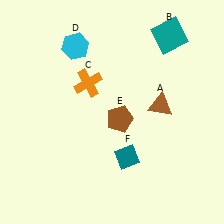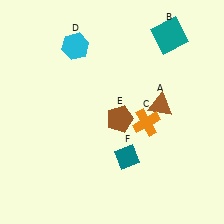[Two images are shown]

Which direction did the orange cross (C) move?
The orange cross (C) moved right.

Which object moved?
The orange cross (C) moved right.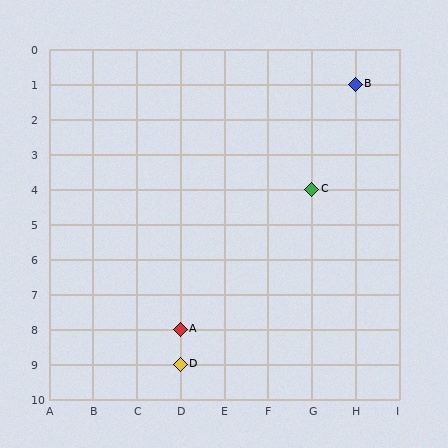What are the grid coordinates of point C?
Point C is at grid coordinates (G, 4).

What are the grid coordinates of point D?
Point D is at grid coordinates (D, 9).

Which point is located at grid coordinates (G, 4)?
Point C is at (G, 4).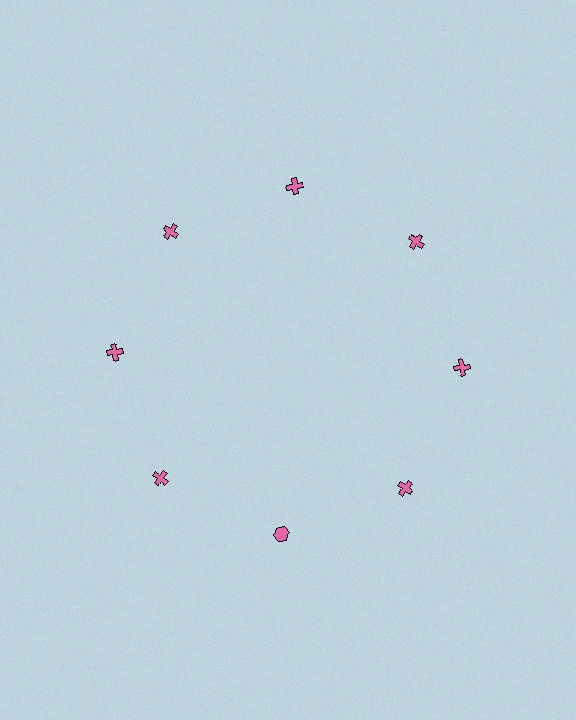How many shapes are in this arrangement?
There are 8 shapes arranged in a ring pattern.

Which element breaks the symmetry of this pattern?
The pink hexagon at roughly the 6 o'clock position breaks the symmetry. All other shapes are pink crosses.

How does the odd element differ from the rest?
It has a different shape: hexagon instead of cross.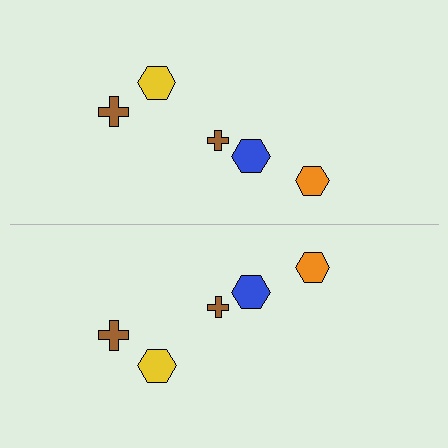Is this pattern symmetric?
Yes, this pattern has bilateral (reflection) symmetry.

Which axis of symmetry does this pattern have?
The pattern has a horizontal axis of symmetry running through the center of the image.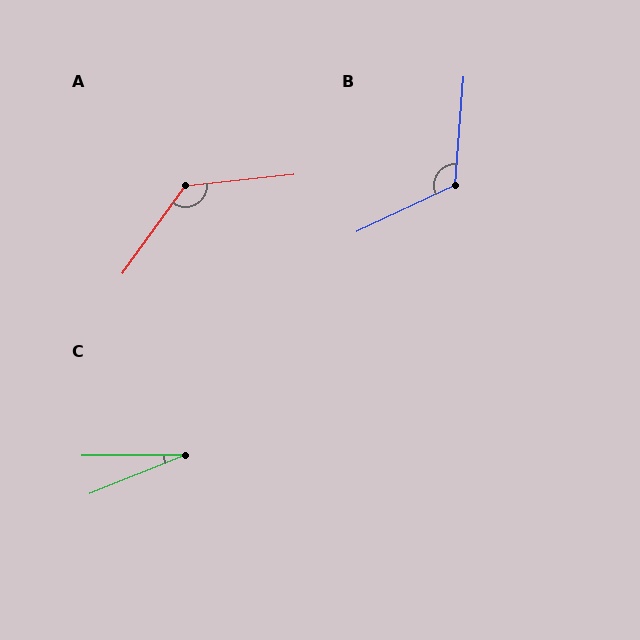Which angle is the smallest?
C, at approximately 21 degrees.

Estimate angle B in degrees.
Approximately 120 degrees.